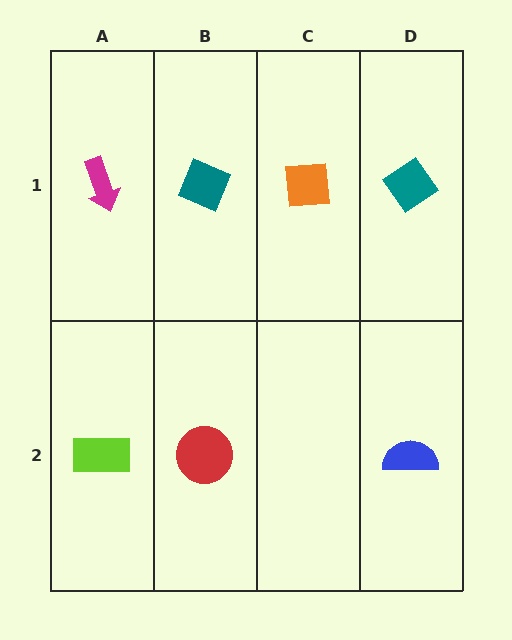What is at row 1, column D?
A teal diamond.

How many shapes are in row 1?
4 shapes.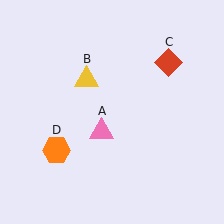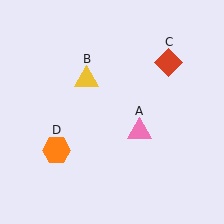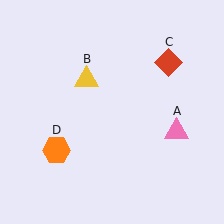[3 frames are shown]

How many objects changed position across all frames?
1 object changed position: pink triangle (object A).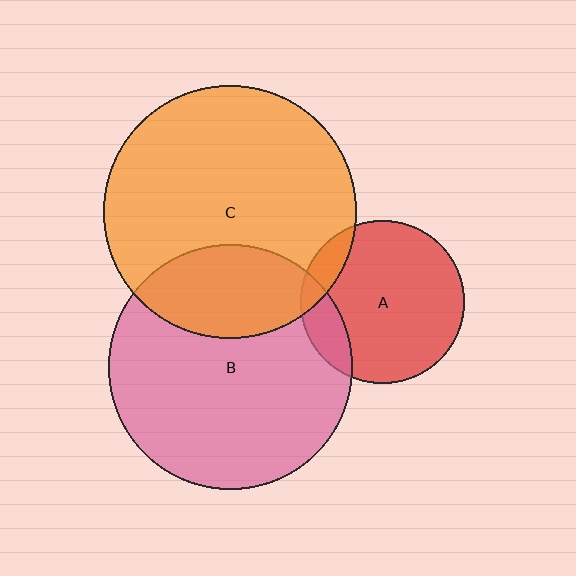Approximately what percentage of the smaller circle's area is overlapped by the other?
Approximately 15%.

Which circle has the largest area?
Circle C (orange).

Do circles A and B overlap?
Yes.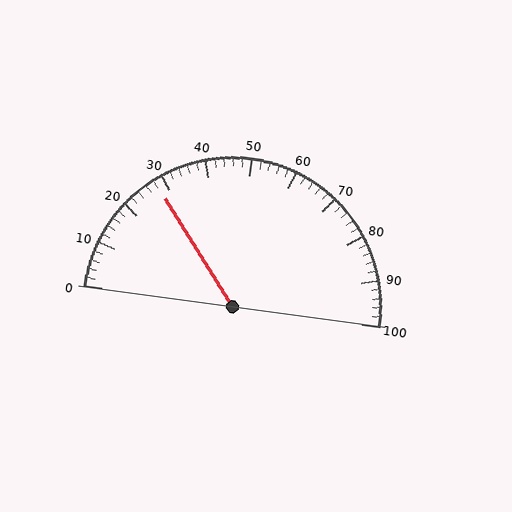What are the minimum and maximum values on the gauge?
The gauge ranges from 0 to 100.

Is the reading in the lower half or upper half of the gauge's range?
The reading is in the lower half of the range (0 to 100).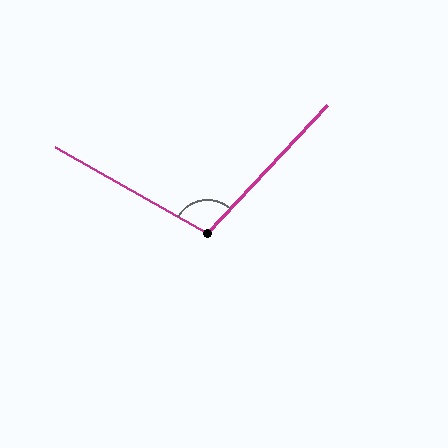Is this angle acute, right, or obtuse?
It is obtuse.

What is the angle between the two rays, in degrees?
Approximately 104 degrees.